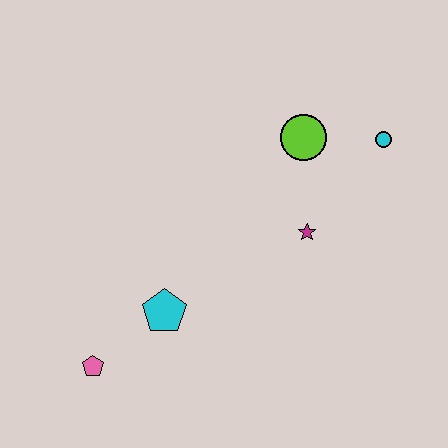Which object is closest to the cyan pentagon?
The pink pentagon is closest to the cyan pentagon.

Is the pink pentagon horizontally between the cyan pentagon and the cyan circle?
No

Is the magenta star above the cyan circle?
No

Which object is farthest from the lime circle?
The pink pentagon is farthest from the lime circle.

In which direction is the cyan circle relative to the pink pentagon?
The cyan circle is to the right of the pink pentagon.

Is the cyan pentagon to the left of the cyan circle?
Yes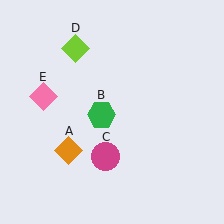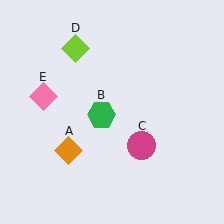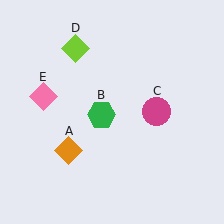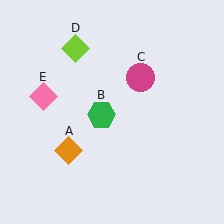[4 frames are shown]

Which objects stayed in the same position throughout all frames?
Orange diamond (object A) and green hexagon (object B) and lime diamond (object D) and pink diamond (object E) remained stationary.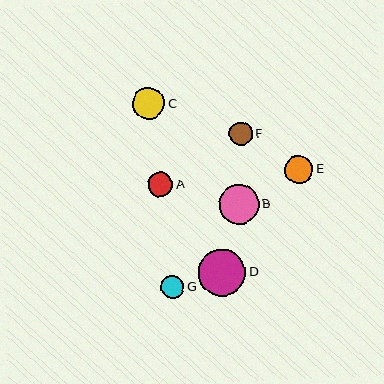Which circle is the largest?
Circle D is the largest with a size of approximately 47 pixels.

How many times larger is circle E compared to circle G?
Circle E is approximately 1.2 times the size of circle G.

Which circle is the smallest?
Circle G is the smallest with a size of approximately 23 pixels.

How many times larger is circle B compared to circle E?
Circle B is approximately 1.4 times the size of circle E.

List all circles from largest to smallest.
From largest to smallest: D, B, C, E, A, F, G.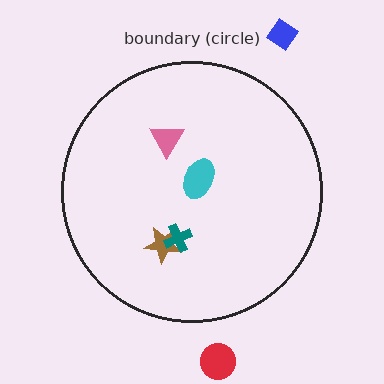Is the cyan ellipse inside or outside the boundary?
Inside.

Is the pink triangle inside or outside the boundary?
Inside.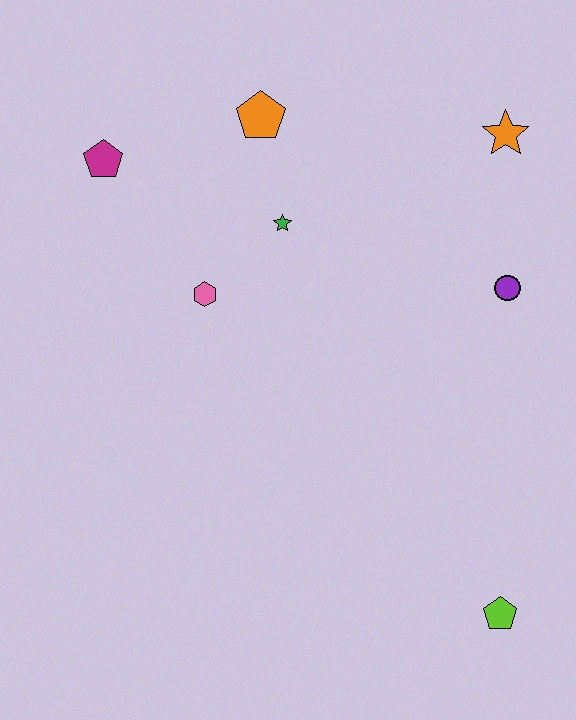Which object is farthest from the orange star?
The lime pentagon is farthest from the orange star.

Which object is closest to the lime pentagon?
The purple circle is closest to the lime pentagon.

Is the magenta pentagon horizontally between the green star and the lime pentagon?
No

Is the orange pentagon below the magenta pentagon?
No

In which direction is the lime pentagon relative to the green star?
The lime pentagon is below the green star.